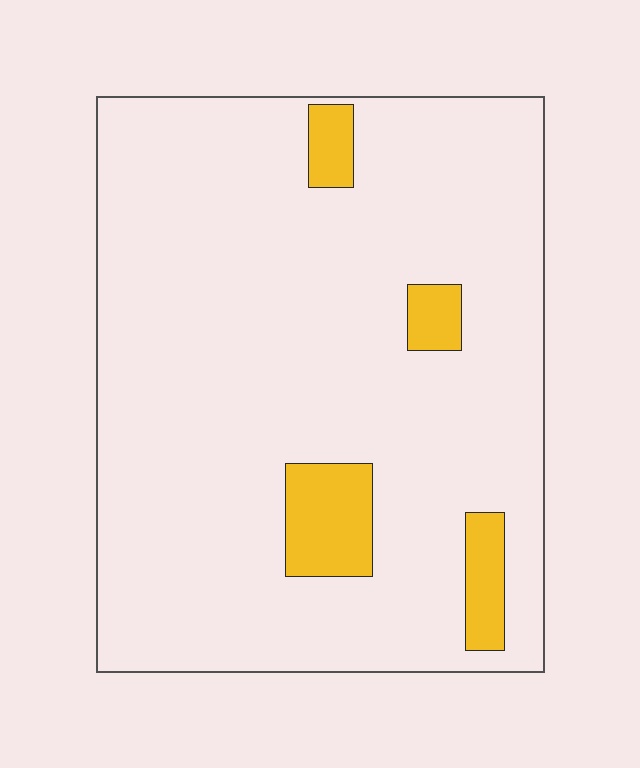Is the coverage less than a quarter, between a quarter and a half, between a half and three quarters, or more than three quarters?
Less than a quarter.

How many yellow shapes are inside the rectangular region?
4.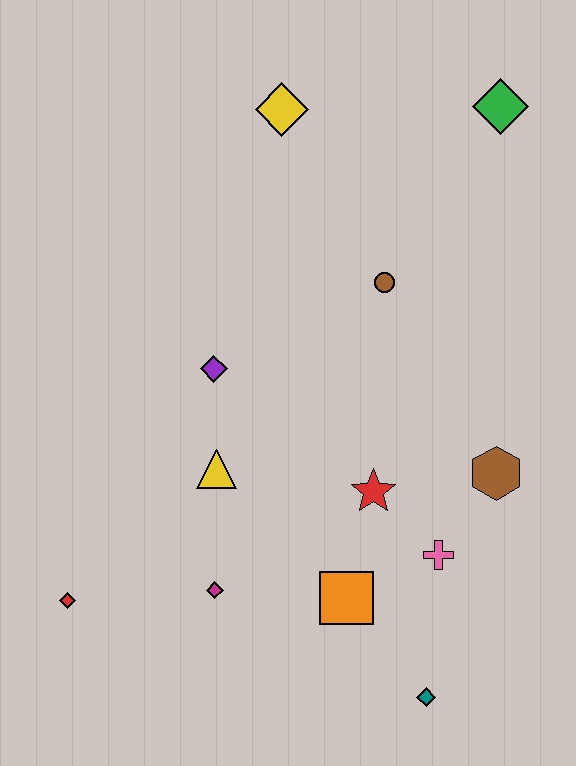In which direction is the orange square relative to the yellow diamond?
The orange square is below the yellow diamond.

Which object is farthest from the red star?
The green diamond is farthest from the red star.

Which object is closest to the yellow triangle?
The purple diamond is closest to the yellow triangle.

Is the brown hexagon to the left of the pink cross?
No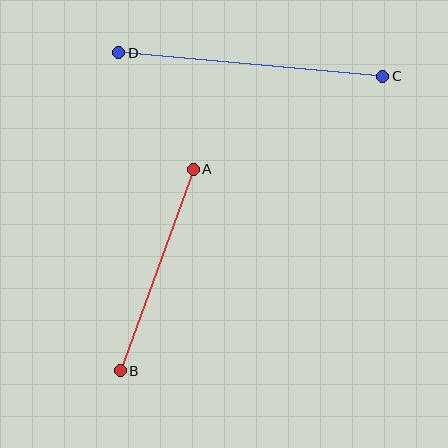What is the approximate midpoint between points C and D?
The midpoint is at approximately (251, 65) pixels.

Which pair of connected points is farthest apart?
Points C and D are farthest apart.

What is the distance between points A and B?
The distance is approximately 215 pixels.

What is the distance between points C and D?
The distance is approximately 265 pixels.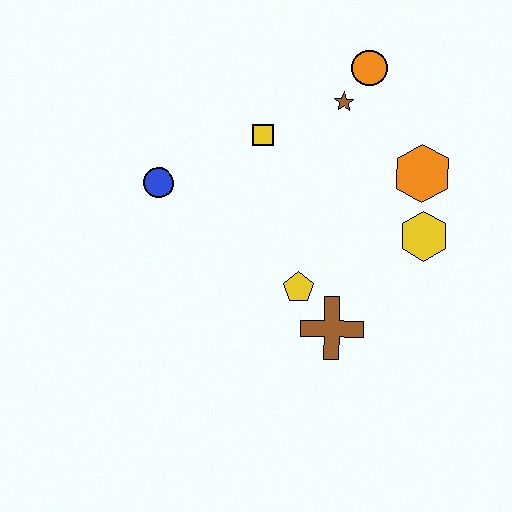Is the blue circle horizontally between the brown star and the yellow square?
No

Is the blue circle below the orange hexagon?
Yes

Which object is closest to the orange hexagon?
The yellow hexagon is closest to the orange hexagon.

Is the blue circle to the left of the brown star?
Yes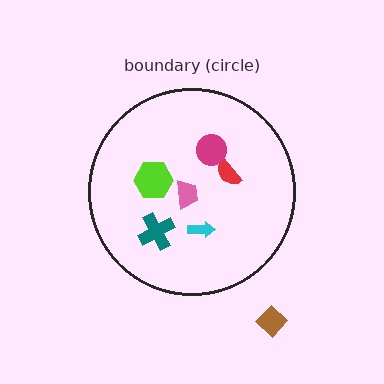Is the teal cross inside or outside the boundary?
Inside.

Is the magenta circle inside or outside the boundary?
Inside.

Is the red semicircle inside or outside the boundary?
Inside.